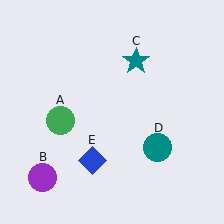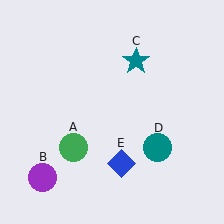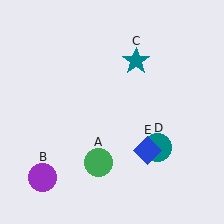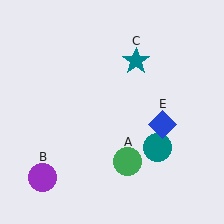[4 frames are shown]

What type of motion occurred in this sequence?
The green circle (object A), blue diamond (object E) rotated counterclockwise around the center of the scene.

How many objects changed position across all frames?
2 objects changed position: green circle (object A), blue diamond (object E).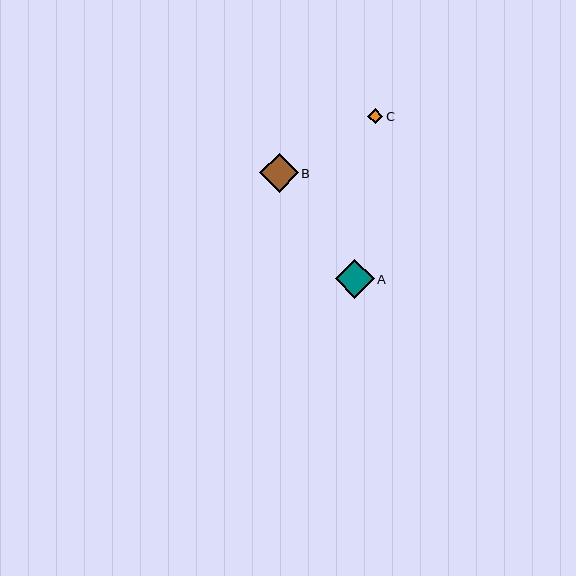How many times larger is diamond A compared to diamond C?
Diamond A is approximately 2.6 times the size of diamond C.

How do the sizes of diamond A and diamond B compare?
Diamond A and diamond B are approximately the same size.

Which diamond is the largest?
Diamond A is the largest with a size of approximately 39 pixels.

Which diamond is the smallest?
Diamond C is the smallest with a size of approximately 15 pixels.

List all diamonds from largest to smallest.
From largest to smallest: A, B, C.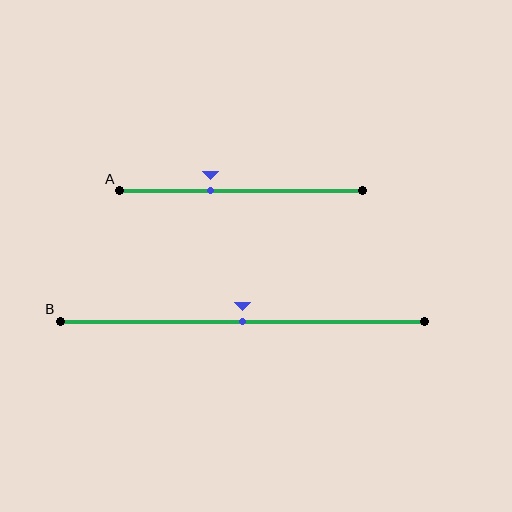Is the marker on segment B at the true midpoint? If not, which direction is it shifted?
Yes, the marker on segment B is at the true midpoint.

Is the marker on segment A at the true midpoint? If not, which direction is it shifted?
No, the marker on segment A is shifted to the left by about 12% of the segment length.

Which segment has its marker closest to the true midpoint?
Segment B has its marker closest to the true midpoint.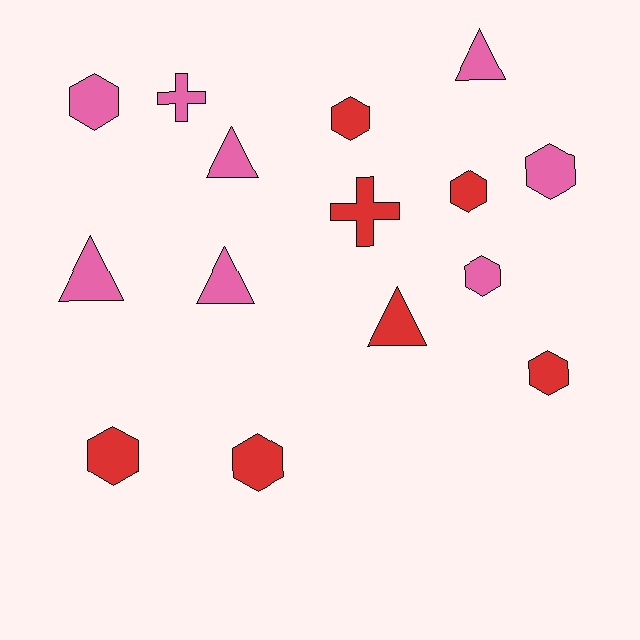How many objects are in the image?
There are 15 objects.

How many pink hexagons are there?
There are 3 pink hexagons.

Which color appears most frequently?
Pink, with 8 objects.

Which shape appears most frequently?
Hexagon, with 8 objects.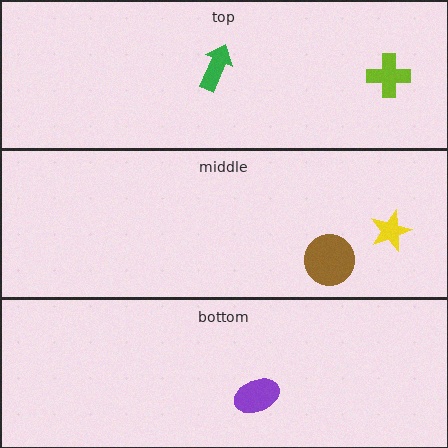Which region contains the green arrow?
The top region.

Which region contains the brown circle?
The middle region.